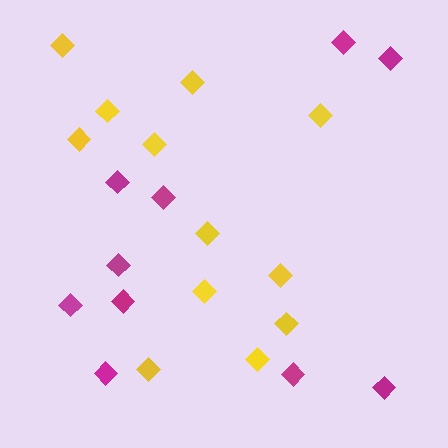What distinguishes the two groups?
There are 2 groups: one group of yellow diamonds (12) and one group of magenta diamonds (10).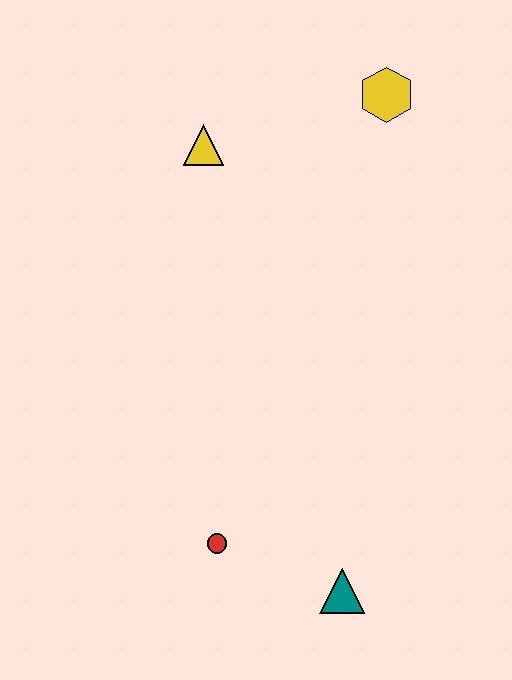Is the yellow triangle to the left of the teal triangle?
Yes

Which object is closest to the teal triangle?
The red circle is closest to the teal triangle.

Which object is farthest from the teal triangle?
The yellow hexagon is farthest from the teal triangle.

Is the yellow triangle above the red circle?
Yes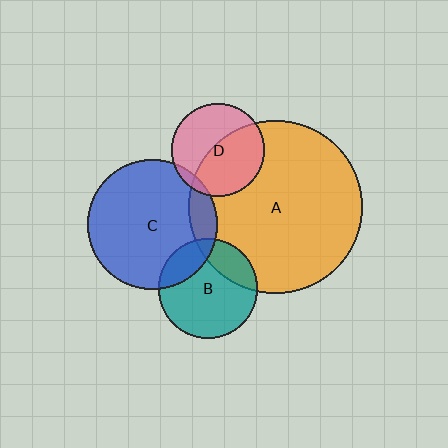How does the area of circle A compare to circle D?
Approximately 3.5 times.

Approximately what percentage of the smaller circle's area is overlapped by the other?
Approximately 20%.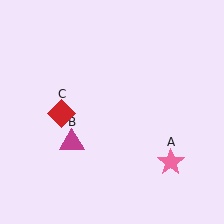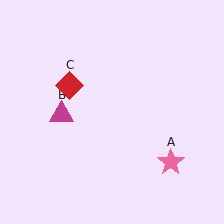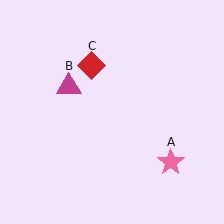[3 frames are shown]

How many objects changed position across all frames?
2 objects changed position: magenta triangle (object B), red diamond (object C).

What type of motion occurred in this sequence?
The magenta triangle (object B), red diamond (object C) rotated clockwise around the center of the scene.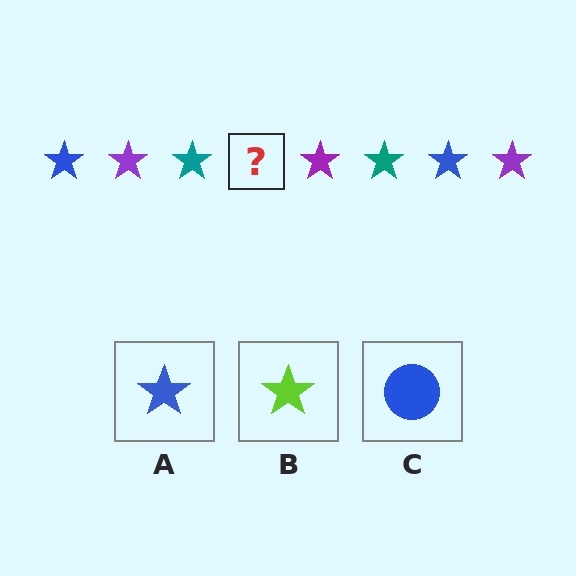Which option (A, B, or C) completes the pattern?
A.